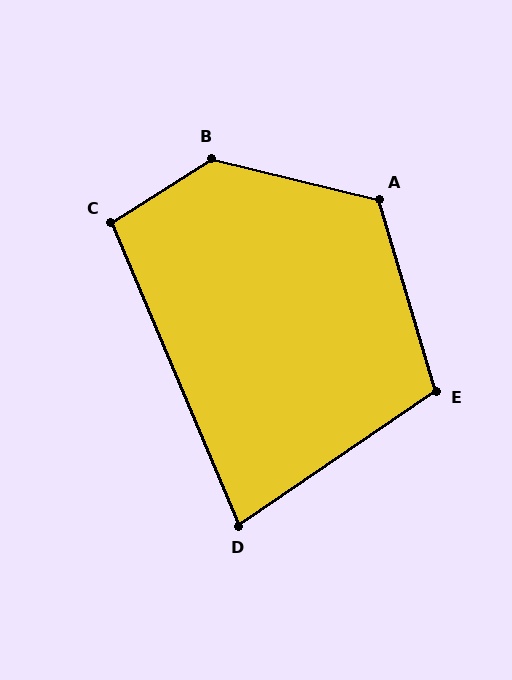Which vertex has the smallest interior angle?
D, at approximately 79 degrees.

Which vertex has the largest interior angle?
B, at approximately 134 degrees.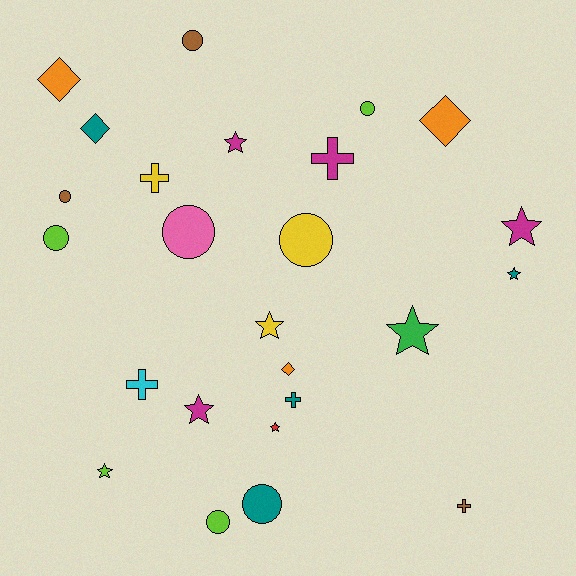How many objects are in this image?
There are 25 objects.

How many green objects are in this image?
There is 1 green object.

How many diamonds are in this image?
There are 4 diamonds.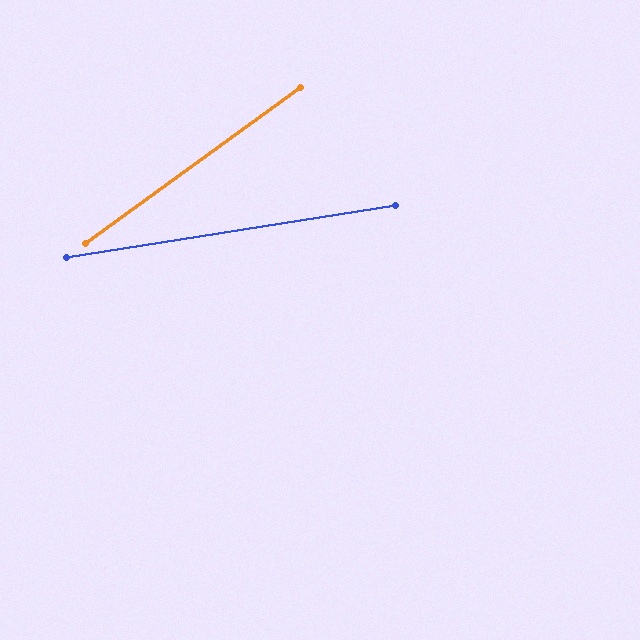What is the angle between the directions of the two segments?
Approximately 27 degrees.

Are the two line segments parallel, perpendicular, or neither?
Neither parallel nor perpendicular — they differ by about 27°.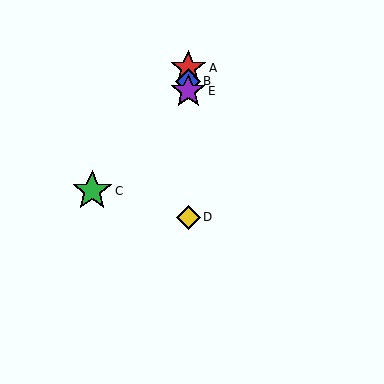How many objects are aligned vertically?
4 objects (A, B, D, E) are aligned vertically.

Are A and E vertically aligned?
Yes, both are at x≈188.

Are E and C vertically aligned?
No, E is at x≈188 and C is at x≈92.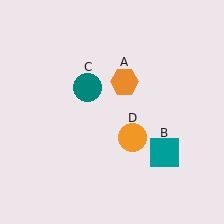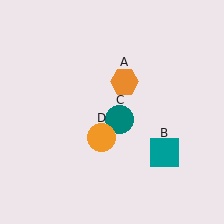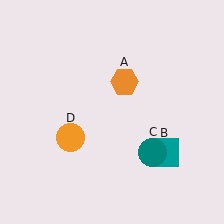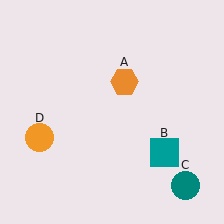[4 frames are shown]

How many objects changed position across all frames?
2 objects changed position: teal circle (object C), orange circle (object D).